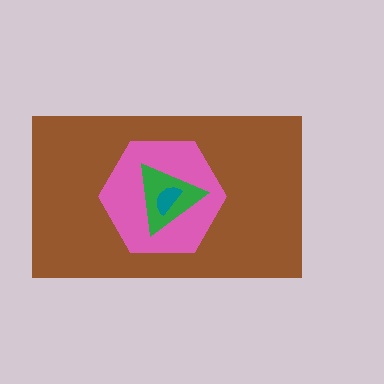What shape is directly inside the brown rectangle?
The pink hexagon.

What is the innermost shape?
The teal semicircle.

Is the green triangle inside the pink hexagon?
Yes.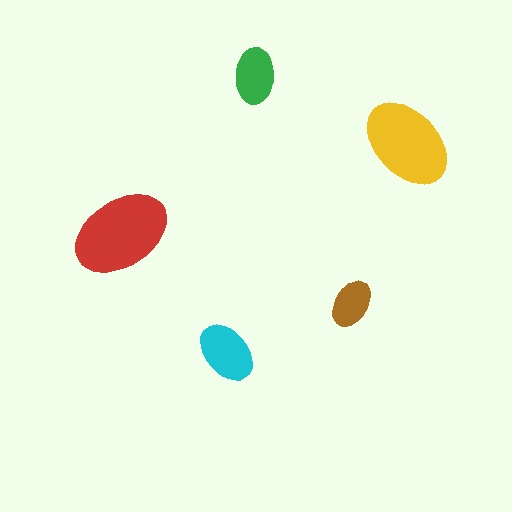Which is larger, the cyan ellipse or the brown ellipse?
The cyan one.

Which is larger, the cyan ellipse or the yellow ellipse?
The yellow one.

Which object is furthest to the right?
The yellow ellipse is rightmost.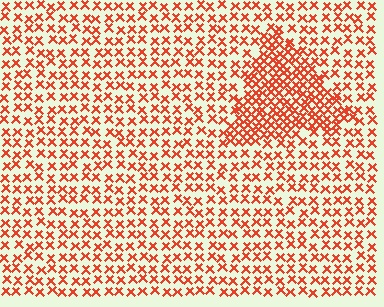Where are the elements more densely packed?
The elements are more densely packed inside the triangle boundary.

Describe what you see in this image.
The image contains small red elements arranged at two different densities. A triangle-shaped region is visible where the elements are more densely packed than the surrounding area.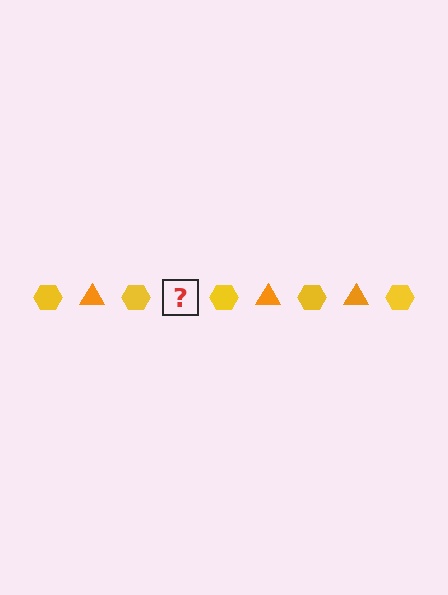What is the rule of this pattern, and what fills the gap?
The rule is that the pattern alternates between yellow hexagon and orange triangle. The gap should be filled with an orange triangle.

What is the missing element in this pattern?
The missing element is an orange triangle.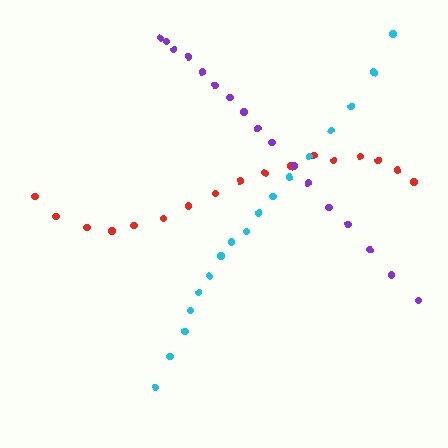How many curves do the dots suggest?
There are 3 distinct paths.